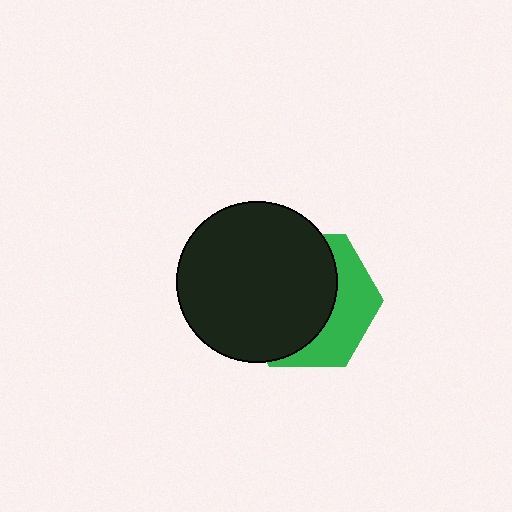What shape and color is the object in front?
The object in front is a black circle.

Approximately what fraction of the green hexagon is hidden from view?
Roughly 64% of the green hexagon is hidden behind the black circle.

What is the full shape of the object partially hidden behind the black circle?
The partially hidden object is a green hexagon.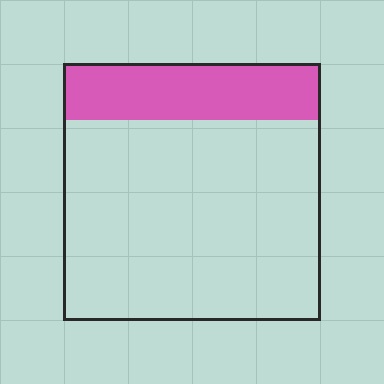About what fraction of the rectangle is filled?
About one fifth (1/5).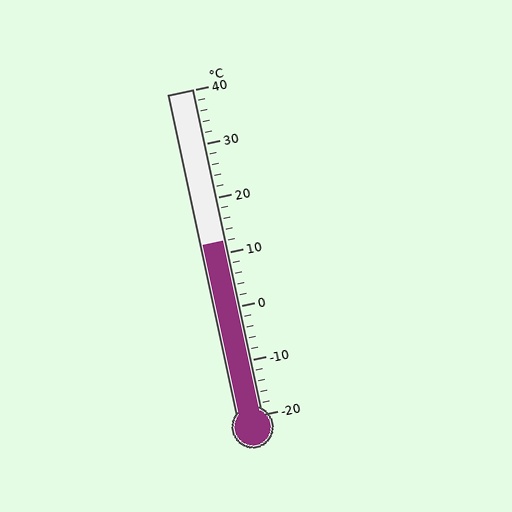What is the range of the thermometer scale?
The thermometer scale ranges from -20°C to 40°C.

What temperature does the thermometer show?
The thermometer shows approximately 12°C.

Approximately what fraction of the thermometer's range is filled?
The thermometer is filled to approximately 55% of its range.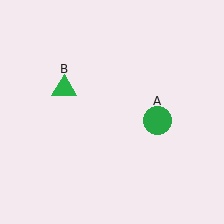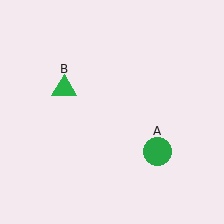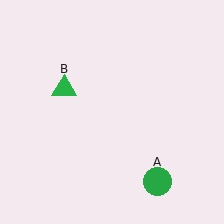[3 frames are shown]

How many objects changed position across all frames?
1 object changed position: green circle (object A).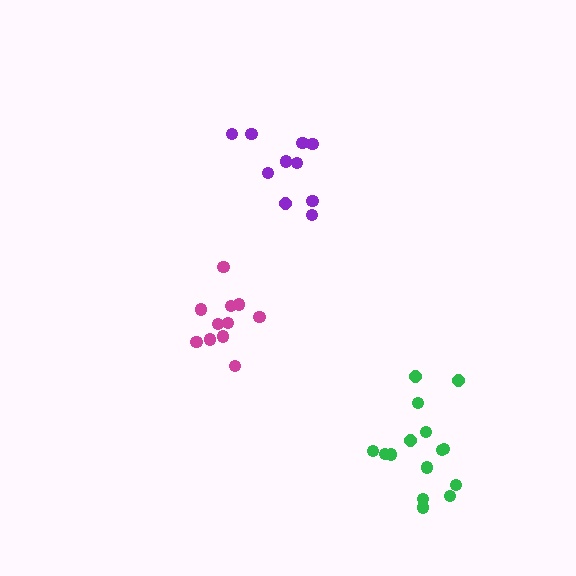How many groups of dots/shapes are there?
There are 3 groups.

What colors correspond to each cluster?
The clusters are colored: purple, magenta, green.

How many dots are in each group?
Group 1: 10 dots, Group 2: 11 dots, Group 3: 15 dots (36 total).